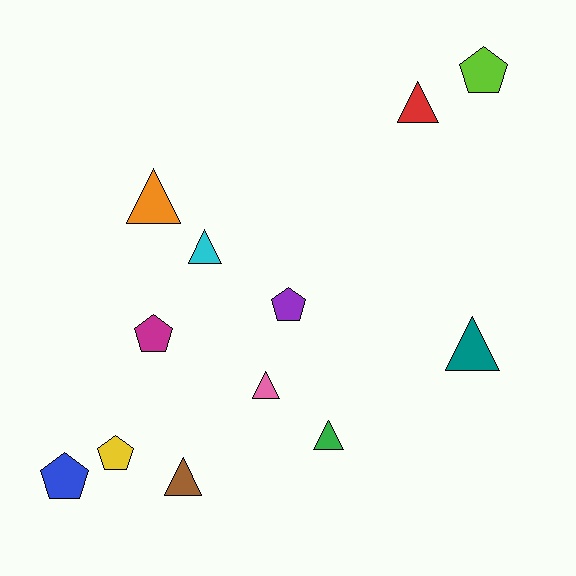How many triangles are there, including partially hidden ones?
There are 7 triangles.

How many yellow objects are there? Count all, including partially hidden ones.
There is 1 yellow object.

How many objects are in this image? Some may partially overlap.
There are 12 objects.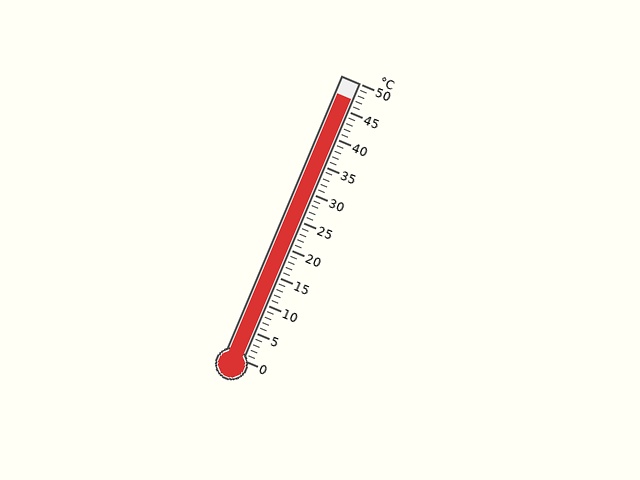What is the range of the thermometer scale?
The thermometer scale ranges from 0°C to 50°C.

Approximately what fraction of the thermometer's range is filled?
The thermometer is filled to approximately 95% of its range.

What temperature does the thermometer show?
The thermometer shows approximately 47°C.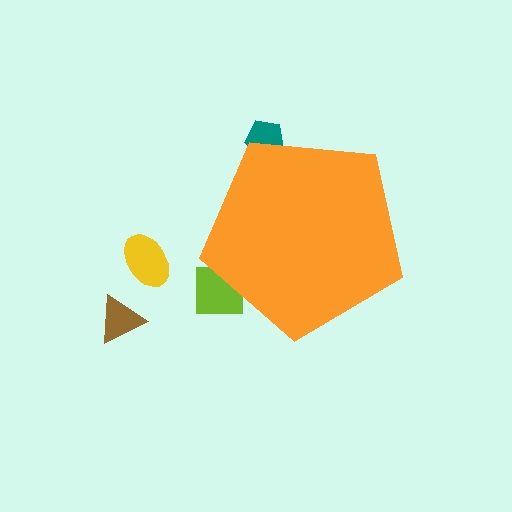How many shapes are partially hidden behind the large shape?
2 shapes are partially hidden.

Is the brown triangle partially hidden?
No, the brown triangle is fully visible.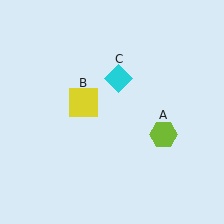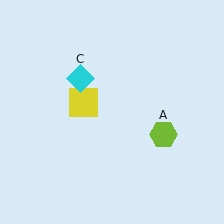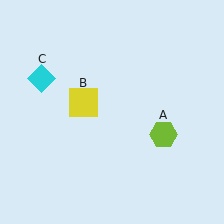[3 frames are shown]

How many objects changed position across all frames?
1 object changed position: cyan diamond (object C).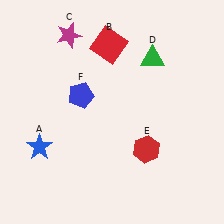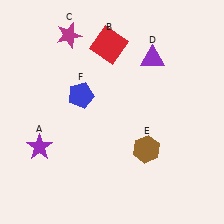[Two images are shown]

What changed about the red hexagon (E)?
In Image 1, E is red. In Image 2, it changed to brown.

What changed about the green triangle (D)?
In Image 1, D is green. In Image 2, it changed to purple.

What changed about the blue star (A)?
In Image 1, A is blue. In Image 2, it changed to purple.